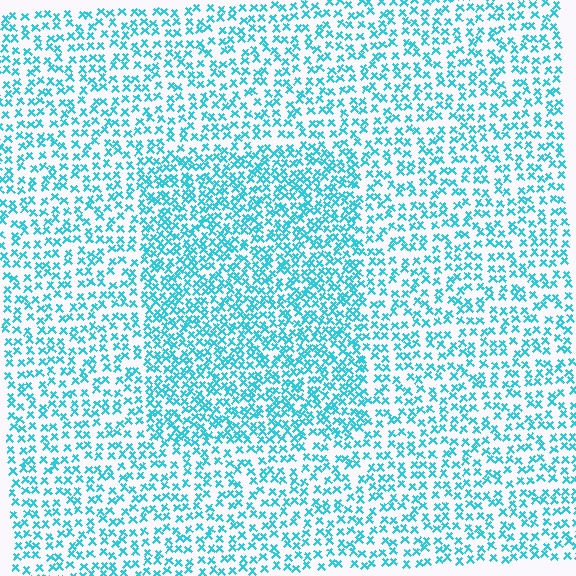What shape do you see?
I see a rectangle.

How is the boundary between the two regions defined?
The boundary is defined by a change in element density (approximately 1.7x ratio). All elements are the same color, size, and shape.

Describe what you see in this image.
The image contains small cyan elements arranged at two different densities. A rectangle-shaped region is visible where the elements are more densely packed than the surrounding area.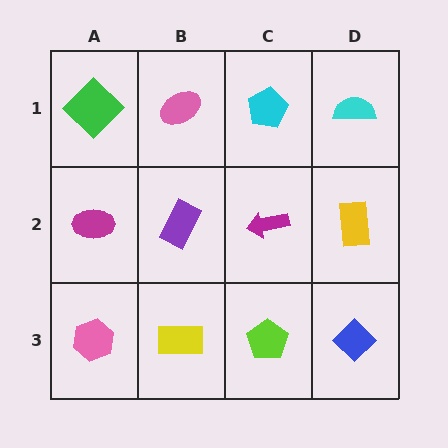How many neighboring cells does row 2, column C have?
4.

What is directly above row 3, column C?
A magenta arrow.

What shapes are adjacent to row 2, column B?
A pink ellipse (row 1, column B), a yellow rectangle (row 3, column B), a magenta ellipse (row 2, column A), a magenta arrow (row 2, column C).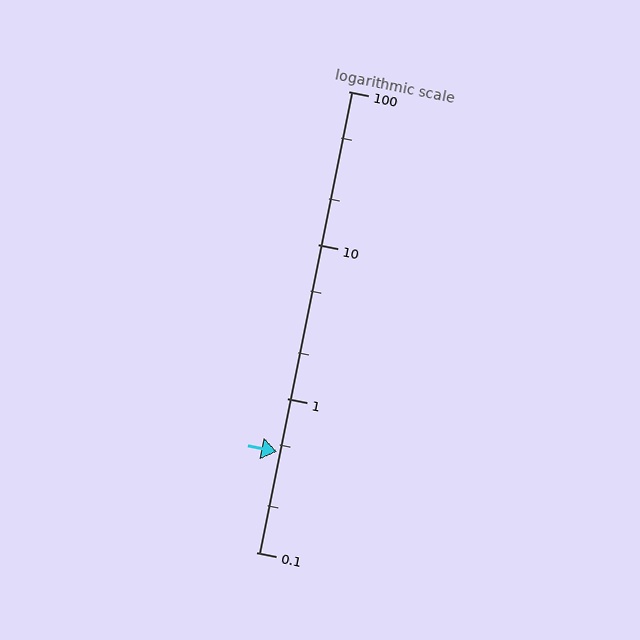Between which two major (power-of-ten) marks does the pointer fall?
The pointer is between 0.1 and 1.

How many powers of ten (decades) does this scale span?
The scale spans 3 decades, from 0.1 to 100.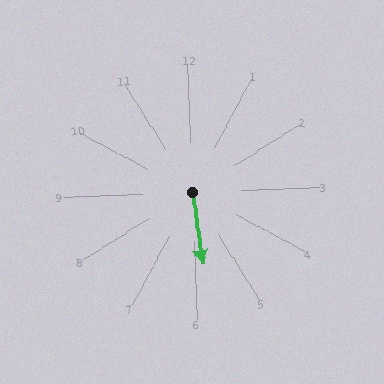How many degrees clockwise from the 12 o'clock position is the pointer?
Approximately 174 degrees.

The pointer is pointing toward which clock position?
Roughly 6 o'clock.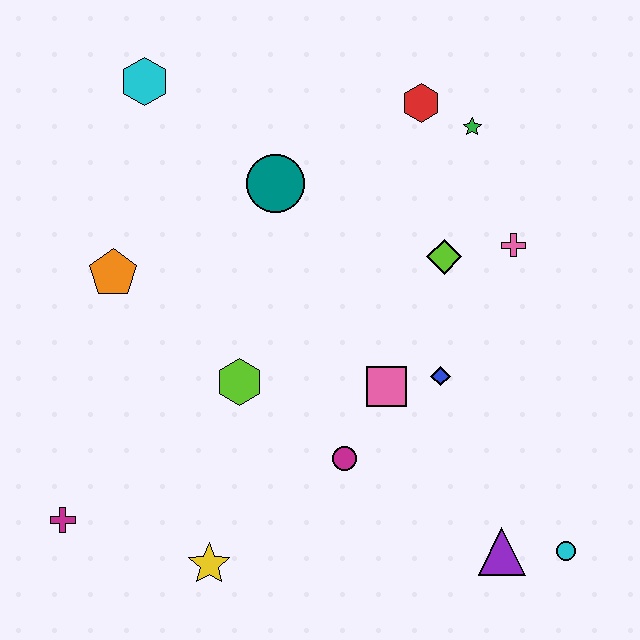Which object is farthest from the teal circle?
The cyan circle is farthest from the teal circle.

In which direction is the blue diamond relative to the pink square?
The blue diamond is to the right of the pink square.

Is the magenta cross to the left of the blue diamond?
Yes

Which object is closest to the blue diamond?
The pink square is closest to the blue diamond.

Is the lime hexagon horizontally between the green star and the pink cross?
No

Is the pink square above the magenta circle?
Yes